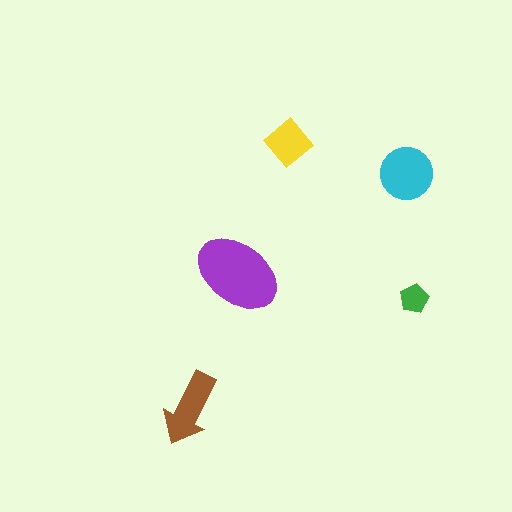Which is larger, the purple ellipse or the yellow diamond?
The purple ellipse.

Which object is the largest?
The purple ellipse.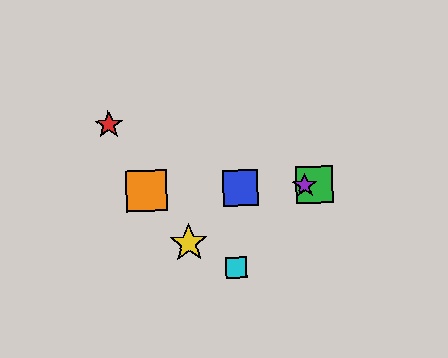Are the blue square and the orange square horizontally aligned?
Yes, both are at y≈188.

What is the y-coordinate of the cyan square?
The cyan square is at y≈268.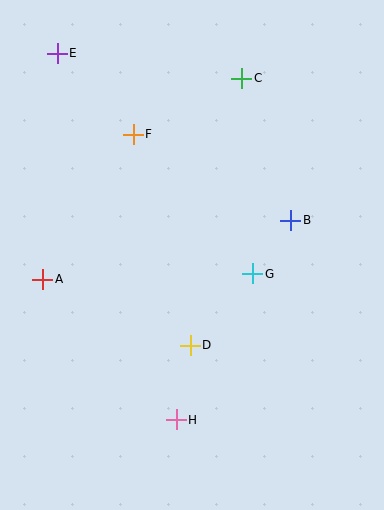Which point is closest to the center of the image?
Point G at (253, 274) is closest to the center.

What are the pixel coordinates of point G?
Point G is at (253, 274).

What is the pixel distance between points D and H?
The distance between D and H is 76 pixels.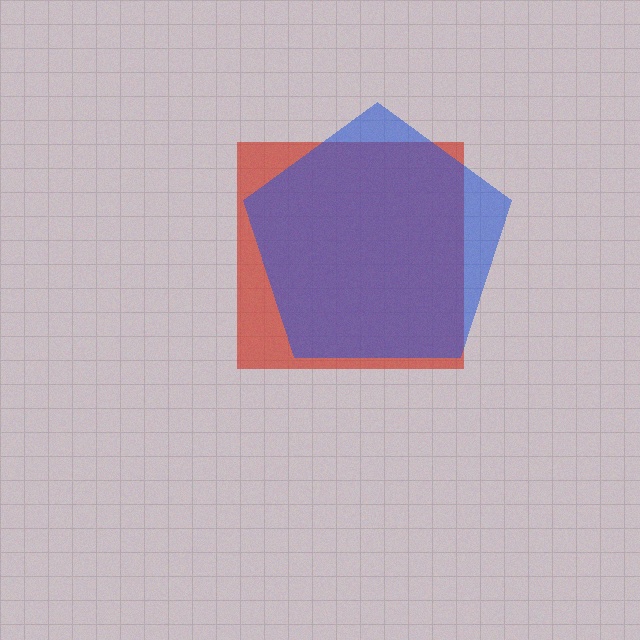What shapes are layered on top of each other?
The layered shapes are: a red square, a blue pentagon.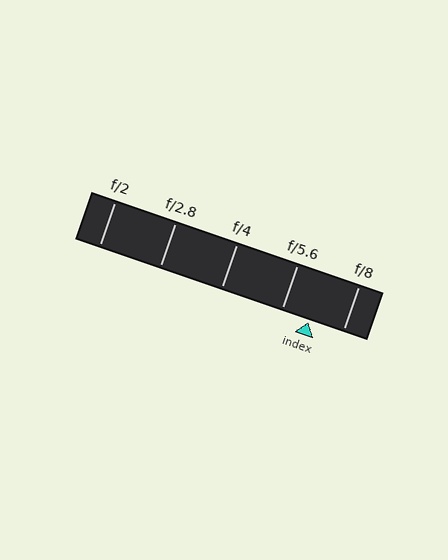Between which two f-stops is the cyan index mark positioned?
The index mark is between f/5.6 and f/8.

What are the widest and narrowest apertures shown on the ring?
The widest aperture shown is f/2 and the narrowest is f/8.